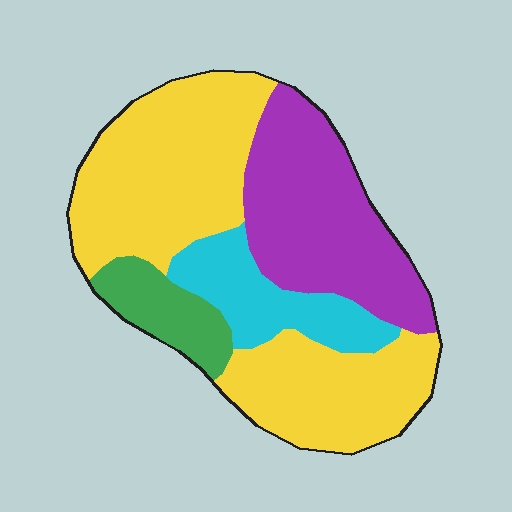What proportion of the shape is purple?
Purple covers roughly 25% of the shape.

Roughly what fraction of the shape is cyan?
Cyan takes up about one eighth (1/8) of the shape.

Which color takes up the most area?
Yellow, at roughly 50%.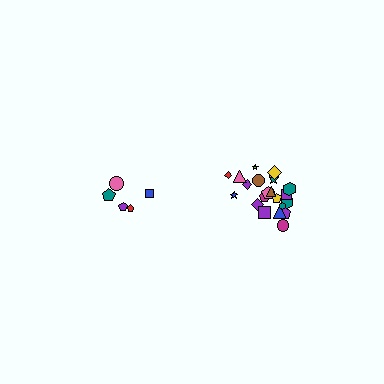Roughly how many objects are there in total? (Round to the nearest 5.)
Roughly 30 objects in total.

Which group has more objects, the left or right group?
The right group.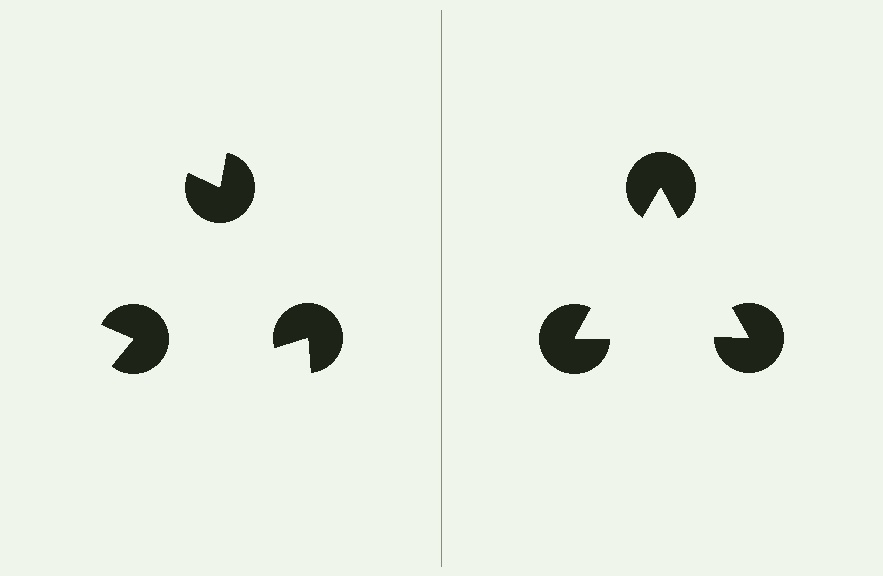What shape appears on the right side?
An illusory triangle.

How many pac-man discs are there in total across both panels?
6 — 3 on each side.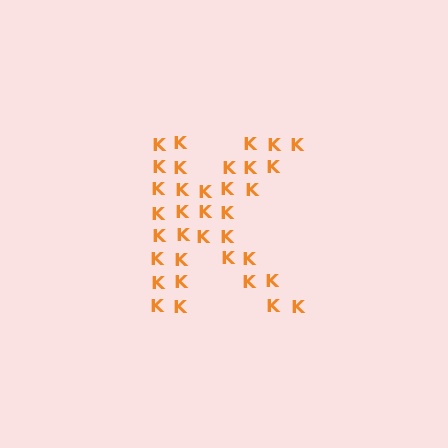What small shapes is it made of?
It is made of small letter K's.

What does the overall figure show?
The overall figure shows the letter K.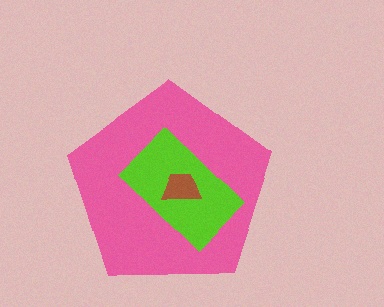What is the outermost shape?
The pink pentagon.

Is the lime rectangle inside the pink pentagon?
Yes.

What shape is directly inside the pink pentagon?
The lime rectangle.